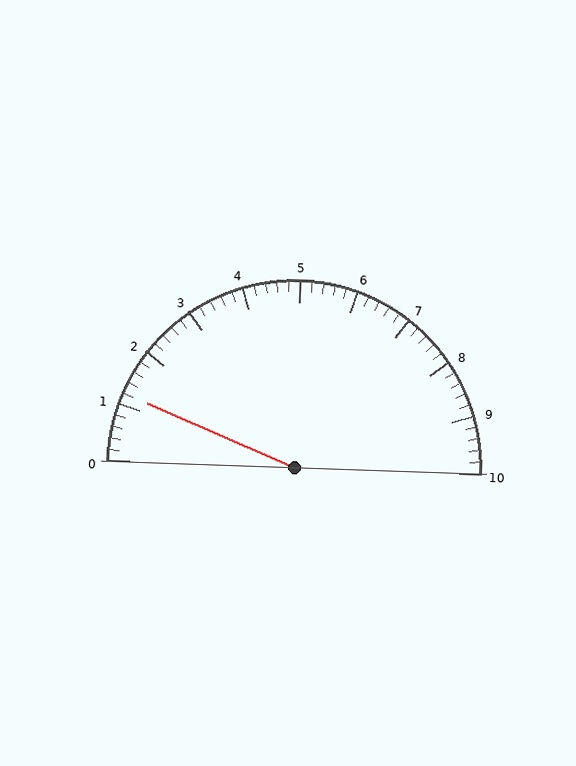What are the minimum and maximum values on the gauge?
The gauge ranges from 0 to 10.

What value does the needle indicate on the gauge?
The needle indicates approximately 1.2.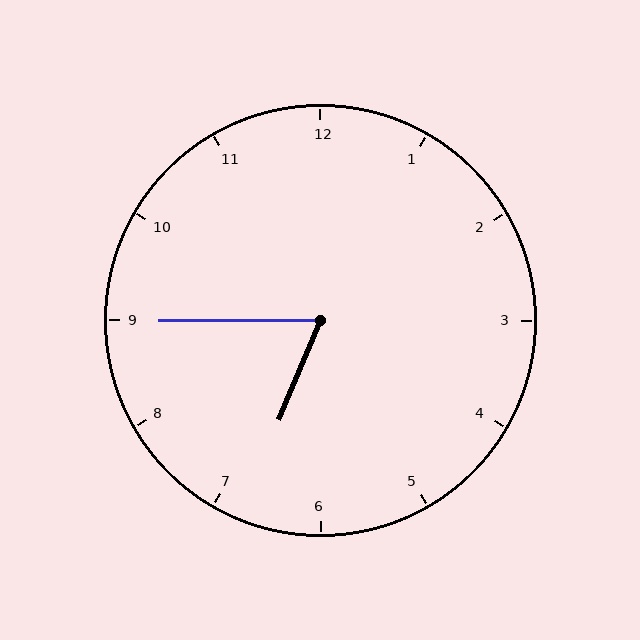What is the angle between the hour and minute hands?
Approximately 68 degrees.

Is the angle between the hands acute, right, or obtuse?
It is acute.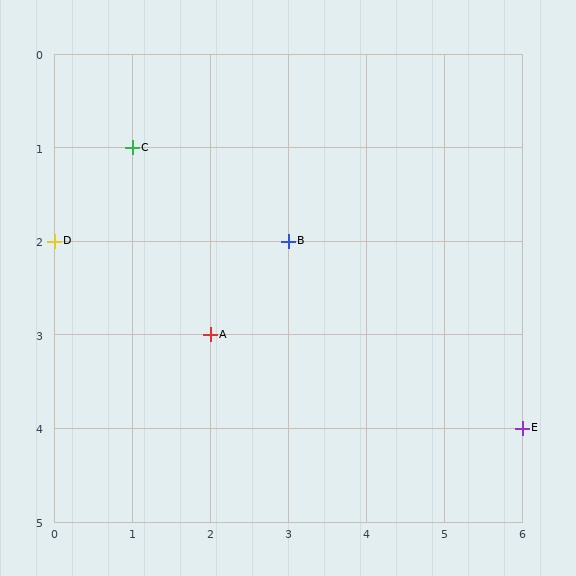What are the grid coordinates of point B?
Point B is at grid coordinates (3, 2).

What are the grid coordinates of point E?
Point E is at grid coordinates (6, 4).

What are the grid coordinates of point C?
Point C is at grid coordinates (1, 1).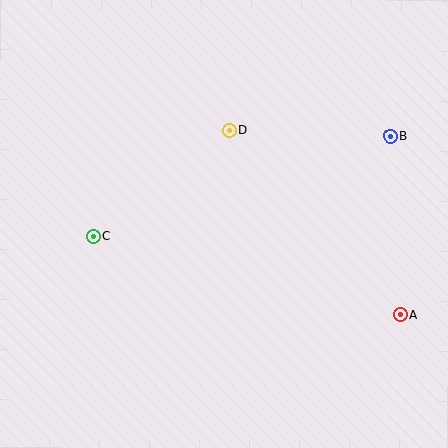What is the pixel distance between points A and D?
The distance between A and D is 251 pixels.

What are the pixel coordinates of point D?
Point D is at (230, 130).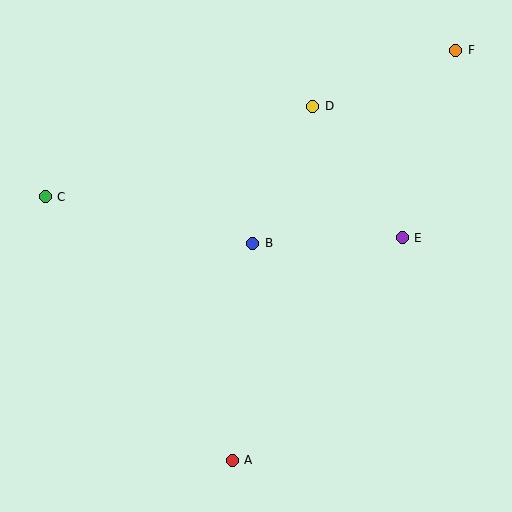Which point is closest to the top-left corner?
Point C is closest to the top-left corner.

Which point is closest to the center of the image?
Point B at (253, 243) is closest to the center.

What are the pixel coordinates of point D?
Point D is at (313, 106).